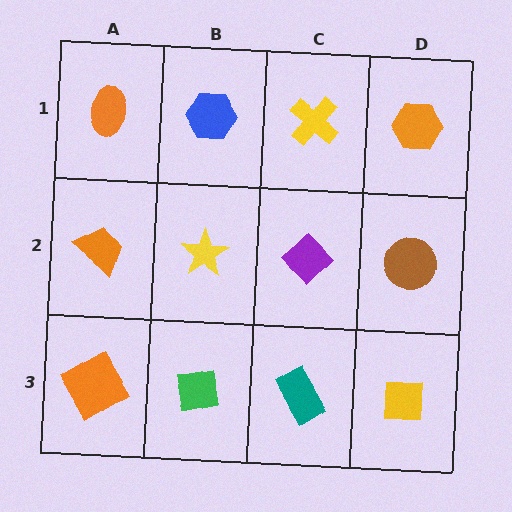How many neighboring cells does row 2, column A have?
3.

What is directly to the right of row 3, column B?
A teal rectangle.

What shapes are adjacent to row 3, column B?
A yellow star (row 2, column B), an orange diamond (row 3, column A), a teal rectangle (row 3, column C).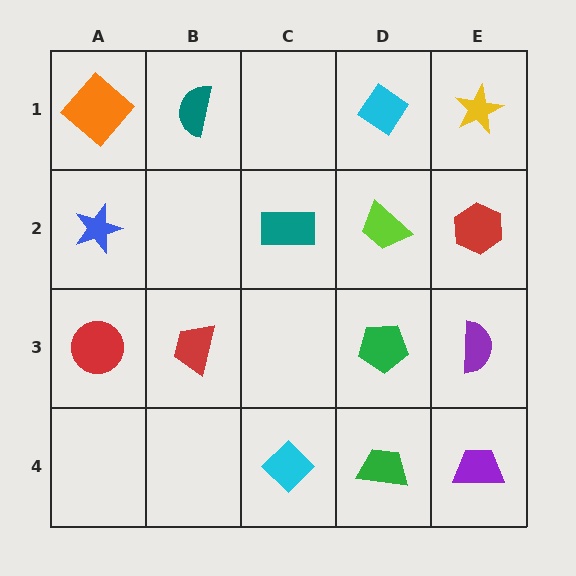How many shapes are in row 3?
4 shapes.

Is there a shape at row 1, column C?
No, that cell is empty.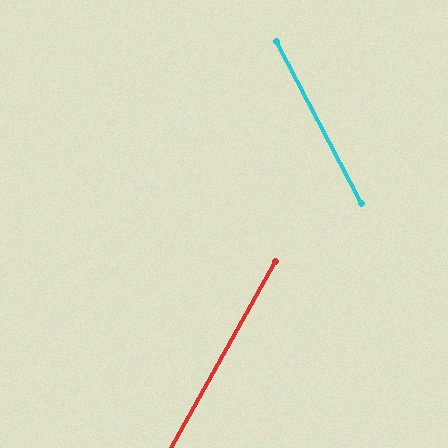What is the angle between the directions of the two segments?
Approximately 57 degrees.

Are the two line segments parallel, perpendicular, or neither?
Neither parallel nor perpendicular — they differ by about 57°.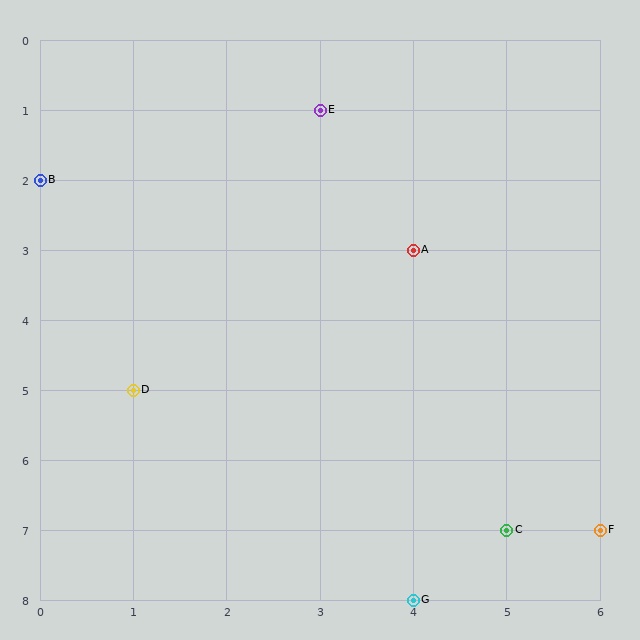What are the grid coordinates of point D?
Point D is at grid coordinates (1, 5).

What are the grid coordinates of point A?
Point A is at grid coordinates (4, 3).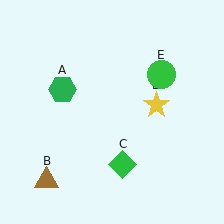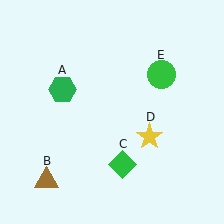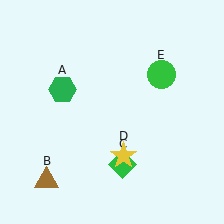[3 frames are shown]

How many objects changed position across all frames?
1 object changed position: yellow star (object D).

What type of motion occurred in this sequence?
The yellow star (object D) rotated clockwise around the center of the scene.